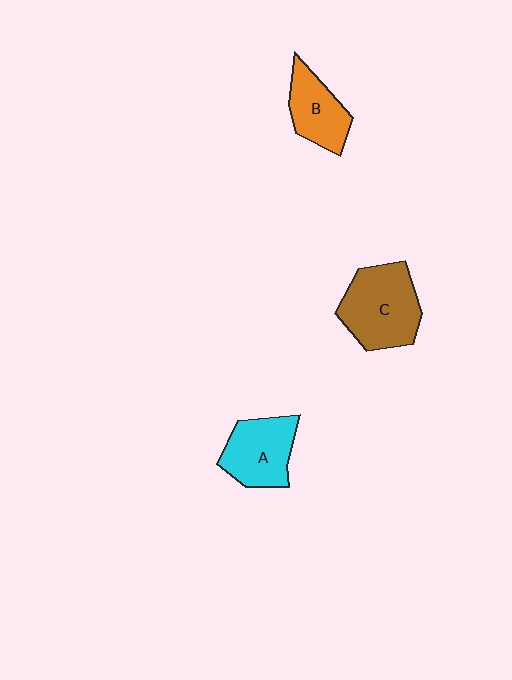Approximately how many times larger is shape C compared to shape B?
Approximately 1.6 times.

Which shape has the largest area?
Shape C (brown).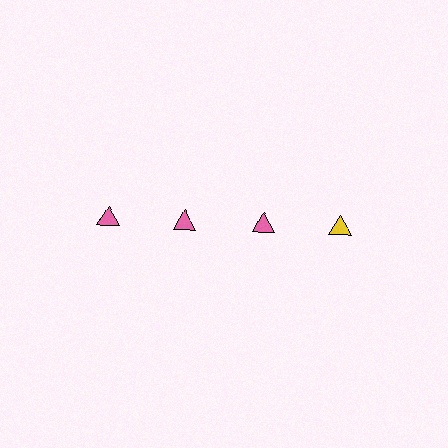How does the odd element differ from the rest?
It has a different color: yellow instead of pink.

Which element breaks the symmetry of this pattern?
The yellow triangle in the top row, second from right column breaks the symmetry. All other shapes are pink triangles.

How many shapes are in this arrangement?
There are 4 shapes arranged in a grid pattern.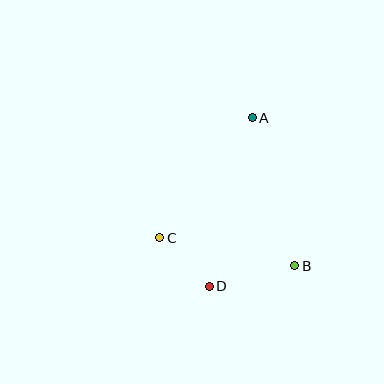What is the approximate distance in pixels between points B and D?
The distance between B and D is approximately 88 pixels.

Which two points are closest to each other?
Points C and D are closest to each other.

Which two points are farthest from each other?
Points A and D are farthest from each other.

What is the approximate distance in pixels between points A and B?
The distance between A and B is approximately 153 pixels.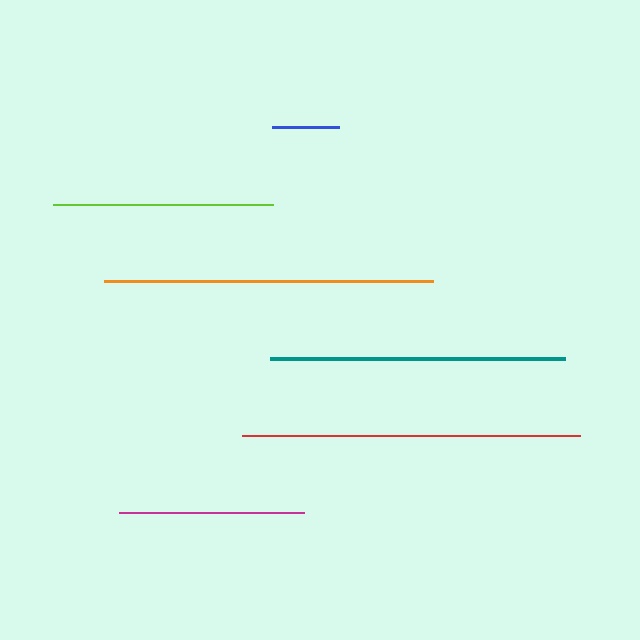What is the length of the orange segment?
The orange segment is approximately 329 pixels long.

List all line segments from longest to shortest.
From longest to shortest: red, orange, teal, lime, magenta, blue.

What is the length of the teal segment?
The teal segment is approximately 295 pixels long.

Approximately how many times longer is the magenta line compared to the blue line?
The magenta line is approximately 2.8 times the length of the blue line.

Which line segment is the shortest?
The blue line is the shortest at approximately 67 pixels.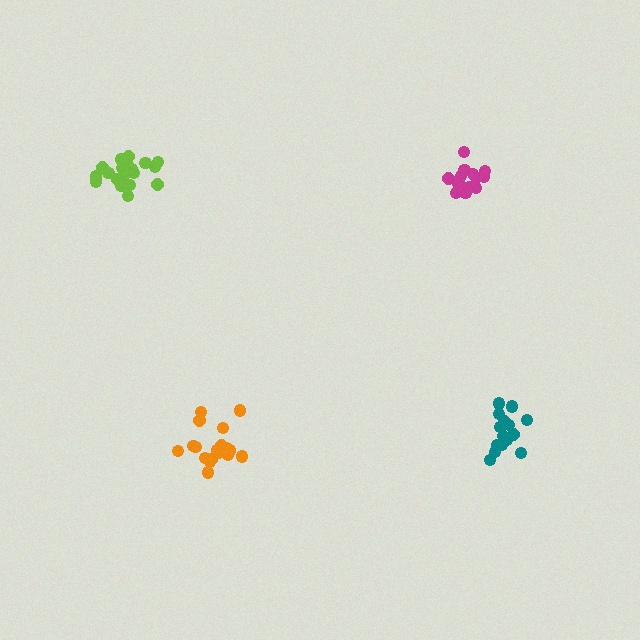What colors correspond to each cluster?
The clusters are colored: magenta, teal, orange, lime.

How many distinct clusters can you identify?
There are 4 distinct clusters.